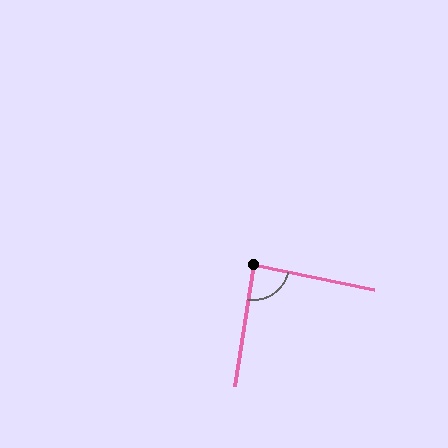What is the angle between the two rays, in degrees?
Approximately 87 degrees.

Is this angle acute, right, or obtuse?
It is approximately a right angle.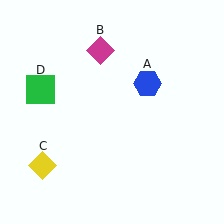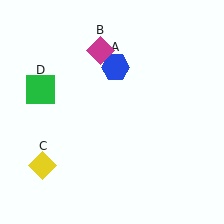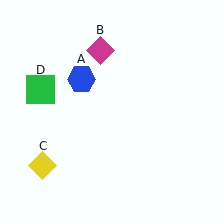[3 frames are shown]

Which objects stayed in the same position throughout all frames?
Magenta diamond (object B) and yellow diamond (object C) and green square (object D) remained stationary.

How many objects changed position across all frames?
1 object changed position: blue hexagon (object A).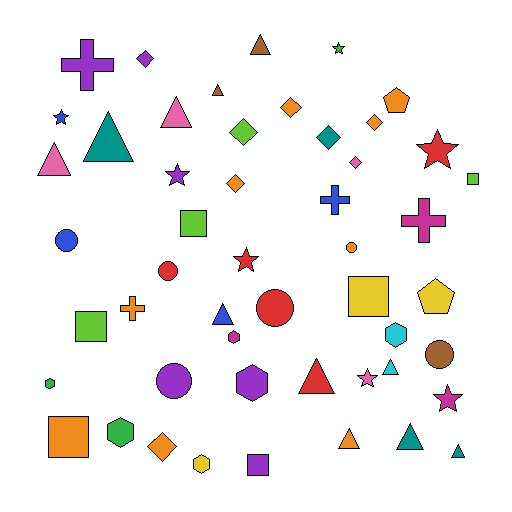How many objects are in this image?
There are 50 objects.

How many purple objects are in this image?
There are 6 purple objects.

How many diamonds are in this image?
There are 8 diamonds.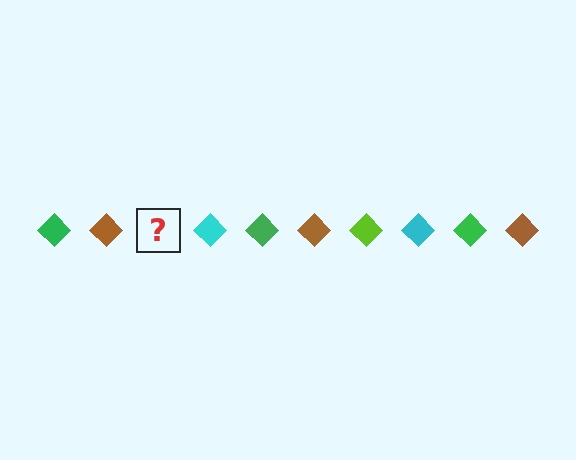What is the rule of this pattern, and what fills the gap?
The rule is that the pattern cycles through green, brown, lime, cyan diamonds. The gap should be filled with a lime diamond.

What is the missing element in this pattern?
The missing element is a lime diamond.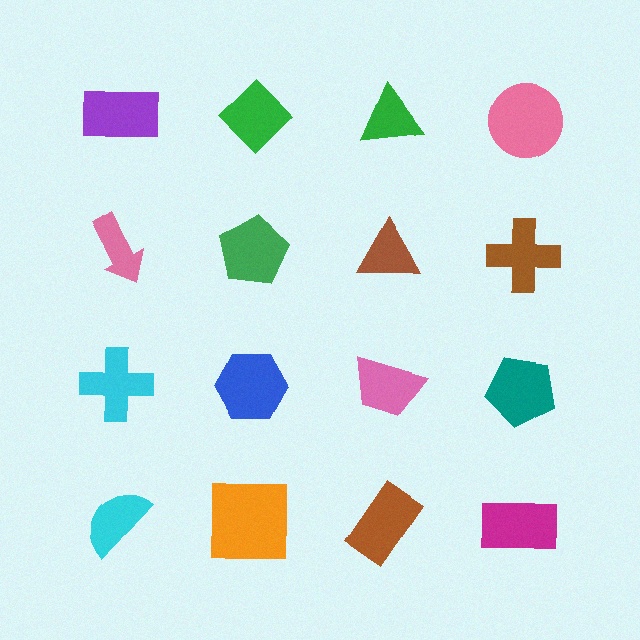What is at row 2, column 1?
A pink arrow.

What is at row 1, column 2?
A green diamond.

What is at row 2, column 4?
A brown cross.